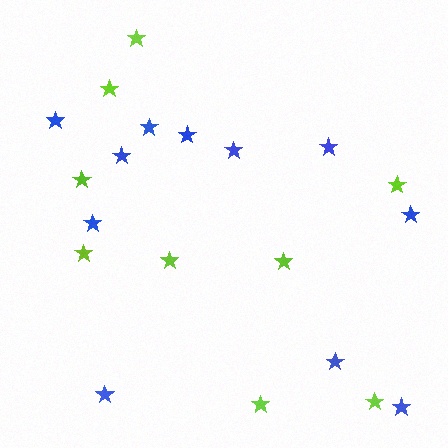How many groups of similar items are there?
There are 2 groups: one group of lime stars (9) and one group of blue stars (11).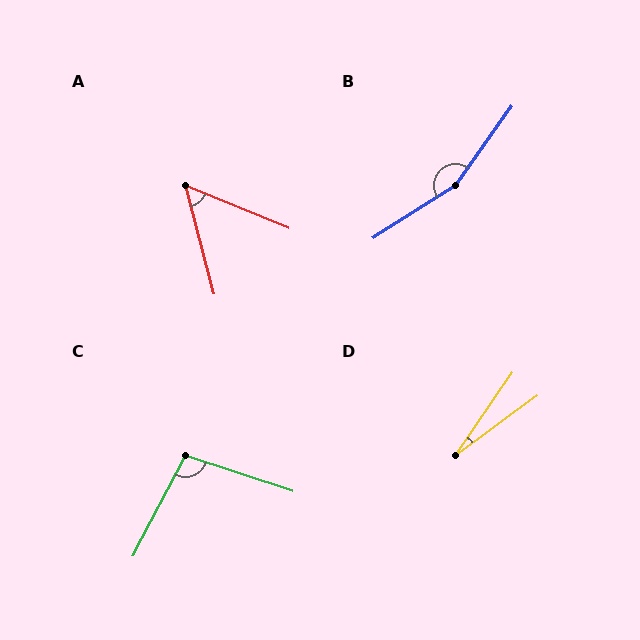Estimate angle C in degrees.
Approximately 99 degrees.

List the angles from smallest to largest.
D (19°), A (53°), C (99°), B (158°).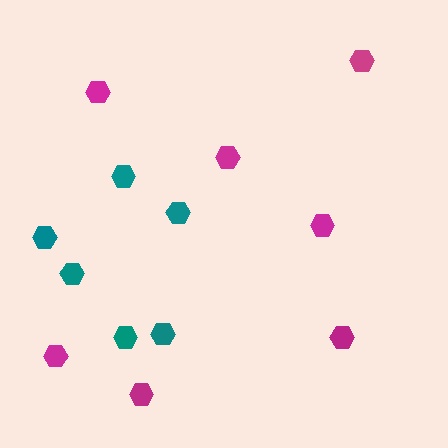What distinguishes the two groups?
There are 2 groups: one group of magenta hexagons (7) and one group of teal hexagons (6).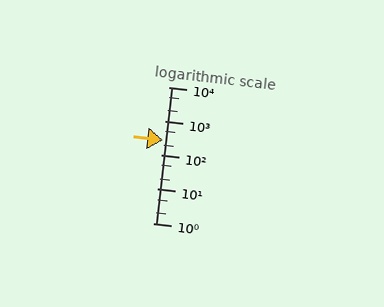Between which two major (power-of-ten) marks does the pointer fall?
The pointer is between 100 and 1000.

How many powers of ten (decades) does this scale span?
The scale spans 4 decades, from 1 to 10000.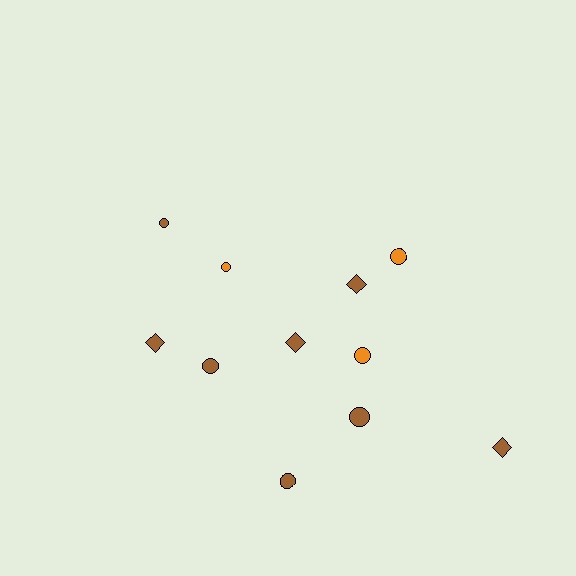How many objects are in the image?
There are 11 objects.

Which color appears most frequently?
Brown, with 8 objects.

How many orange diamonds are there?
There are no orange diamonds.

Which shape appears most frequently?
Circle, with 7 objects.